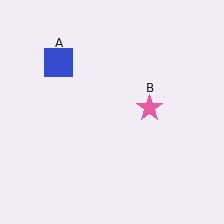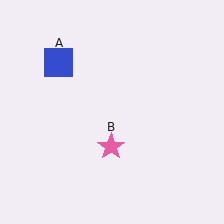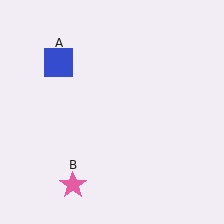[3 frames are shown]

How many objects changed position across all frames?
1 object changed position: pink star (object B).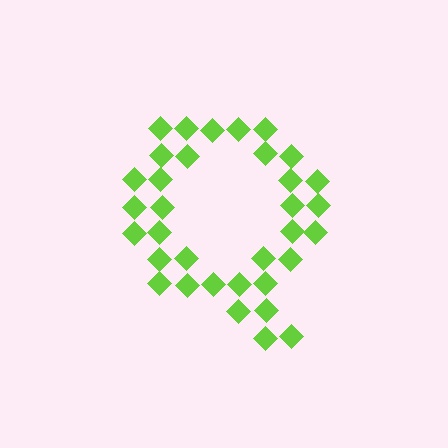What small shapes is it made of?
It is made of small diamonds.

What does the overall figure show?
The overall figure shows the letter Q.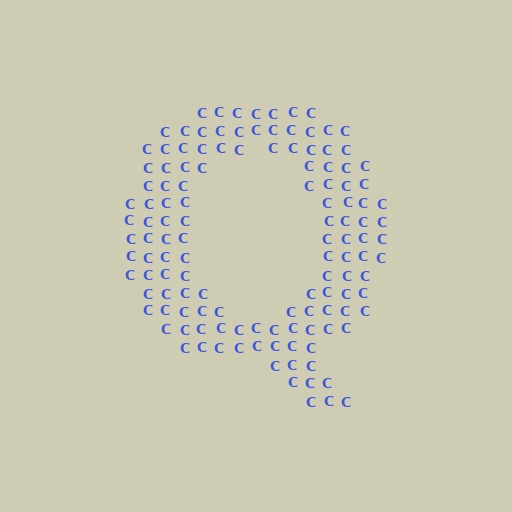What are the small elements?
The small elements are letter C's.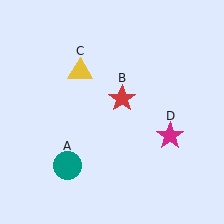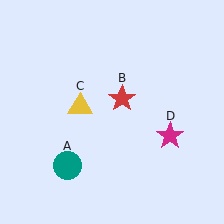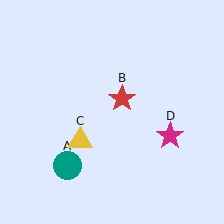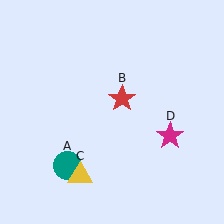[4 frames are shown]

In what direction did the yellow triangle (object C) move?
The yellow triangle (object C) moved down.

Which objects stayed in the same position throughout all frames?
Teal circle (object A) and red star (object B) and magenta star (object D) remained stationary.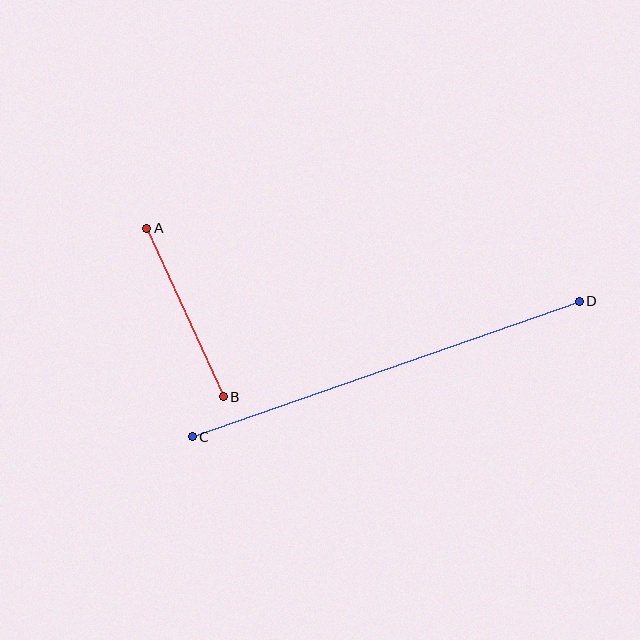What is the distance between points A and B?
The distance is approximately 185 pixels.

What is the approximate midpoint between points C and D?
The midpoint is at approximately (386, 369) pixels.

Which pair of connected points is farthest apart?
Points C and D are farthest apart.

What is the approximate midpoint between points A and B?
The midpoint is at approximately (185, 313) pixels.